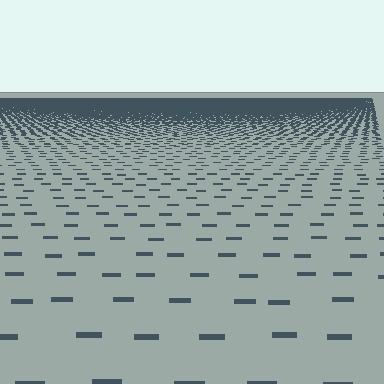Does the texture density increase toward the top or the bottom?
Density increases toward the top.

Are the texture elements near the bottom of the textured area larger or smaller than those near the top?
Larger. Near the bottom, elements are closer to the viewer and appear at a bigger on-screen size.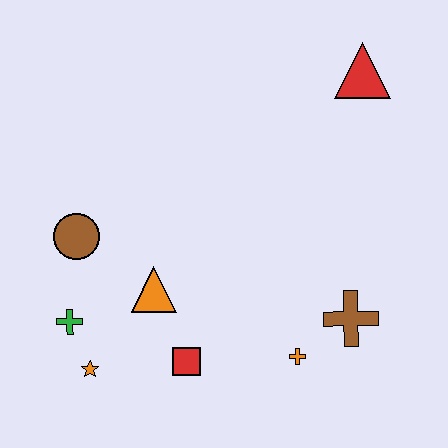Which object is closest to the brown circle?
The green cross is closest to the brown circle.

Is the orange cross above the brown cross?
No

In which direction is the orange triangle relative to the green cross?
The orange triangle is to the right of the green cross.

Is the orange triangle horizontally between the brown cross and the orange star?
Yes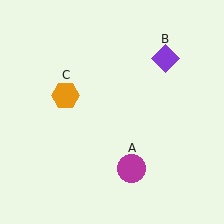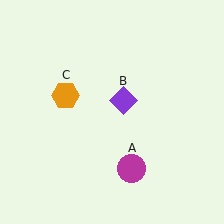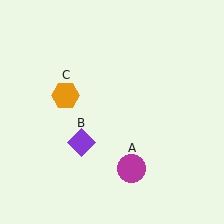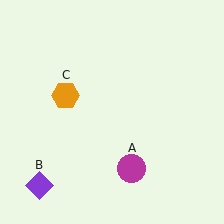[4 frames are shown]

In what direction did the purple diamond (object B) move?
The purple diamond (object B) moved down and to the left.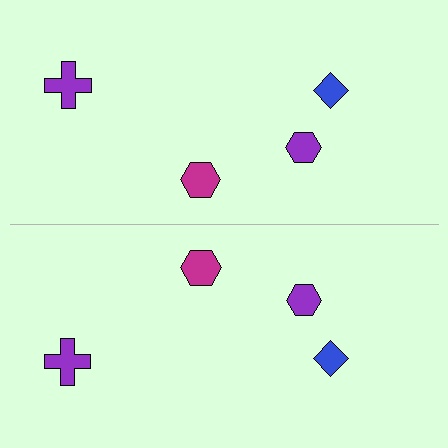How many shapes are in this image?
There are 8 shapes in this image.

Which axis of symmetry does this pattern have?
The pattern has a horizontal axis of symmetry running through the center of the image.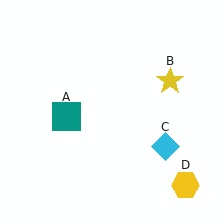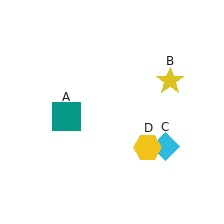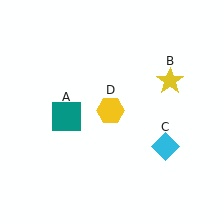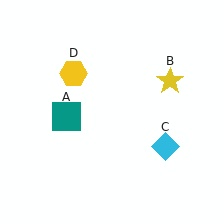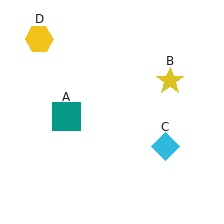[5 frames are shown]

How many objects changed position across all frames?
1 object changed position: yellow hexagon (object D).